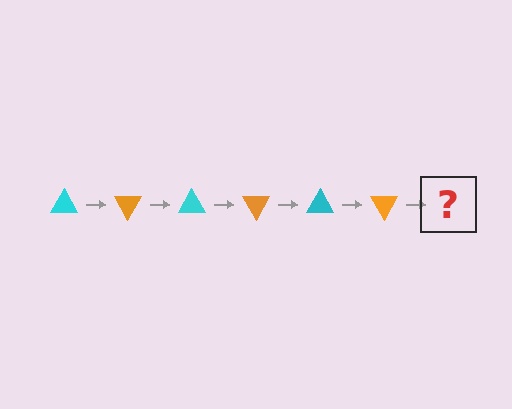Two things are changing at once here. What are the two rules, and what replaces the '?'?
The two rules are that it rotates 60 degrees each step and the color cycles through cyan and orange. The '?' should be a cyan triangle, rotated 360 degrees from the start.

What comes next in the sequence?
The next element should be a cyan triangle, rotated 360 degrees from the start.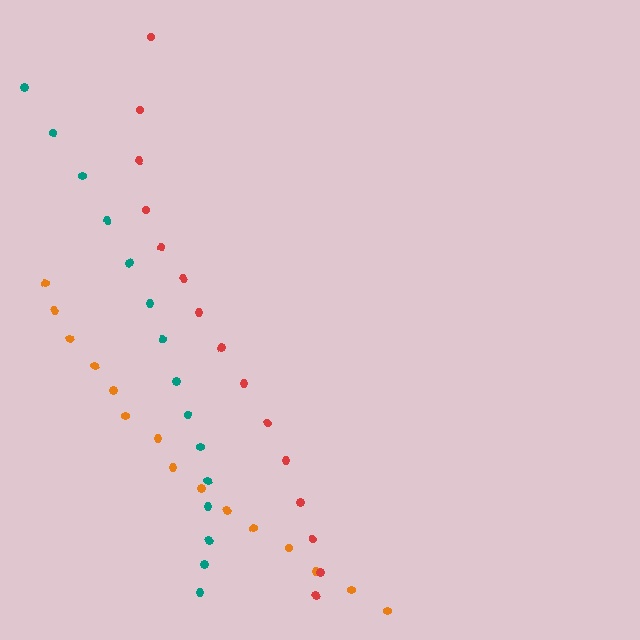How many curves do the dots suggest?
There are 3 distinct paths.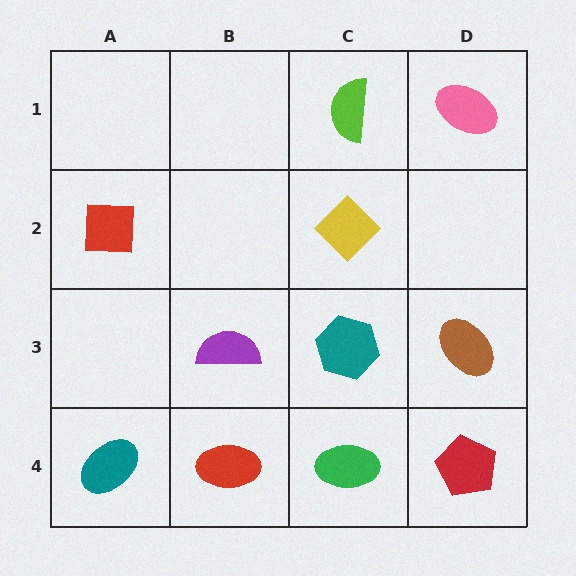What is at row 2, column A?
A red square.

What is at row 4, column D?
A red pentagon.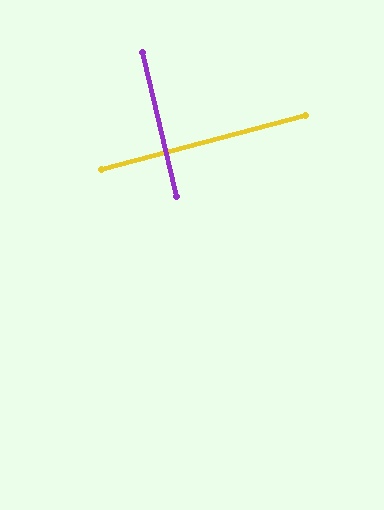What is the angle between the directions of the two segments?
Approximately 89 degrees.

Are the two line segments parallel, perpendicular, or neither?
Perpendicular — they meet at approximately 89°.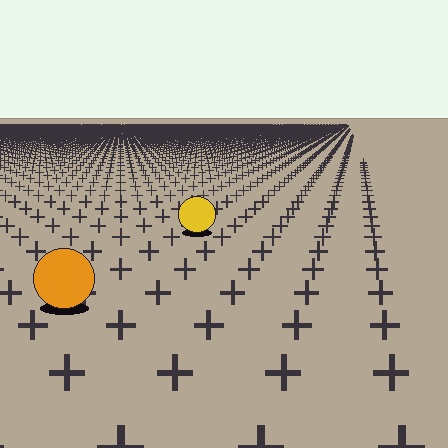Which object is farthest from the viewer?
The yellow circle is farthest from the viewer. It appears smaller and the ground texture around it is denser.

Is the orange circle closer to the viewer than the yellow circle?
Yes. The orange circle is closer — you can tell from the texture gradient: the ground texture is coarser near it.